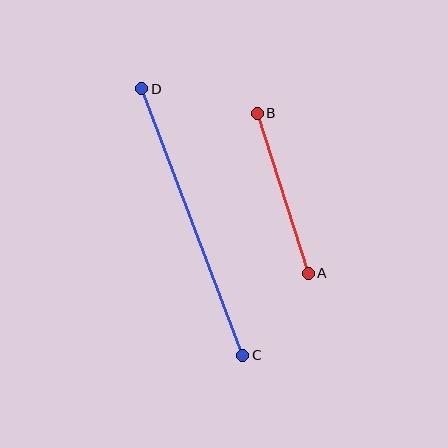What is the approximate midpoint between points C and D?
The midpoint is at approximately (192, 222) pixels.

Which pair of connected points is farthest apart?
Points C and D are farthest apart.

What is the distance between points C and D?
The distance is approximately 285 pixels.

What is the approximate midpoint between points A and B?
The midpoint is at approximately (283, 193) pixels.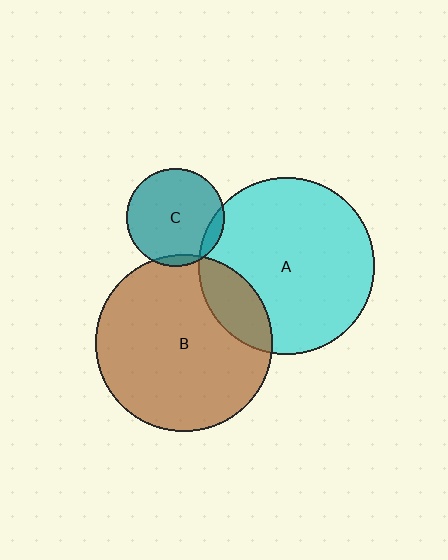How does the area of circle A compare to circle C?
Approximately 3.3 times.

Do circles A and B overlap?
Yes.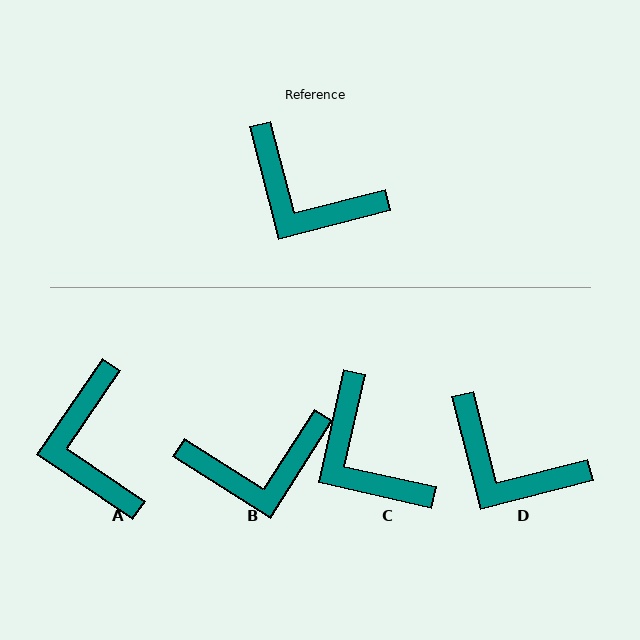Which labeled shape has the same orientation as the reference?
D.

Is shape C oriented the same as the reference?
No, it is off by about 27 degrees.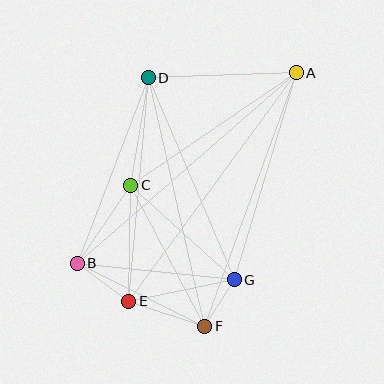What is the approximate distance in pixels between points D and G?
The distance between D and G is approximately 220 pixels.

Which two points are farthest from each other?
Points A and B are farthest from each other.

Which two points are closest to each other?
Points F and G are closest to each other.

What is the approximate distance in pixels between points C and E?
The distance between C and E is approximately 116 pixels.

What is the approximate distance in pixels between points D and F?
The distance between D and F is approximately 255 pixels.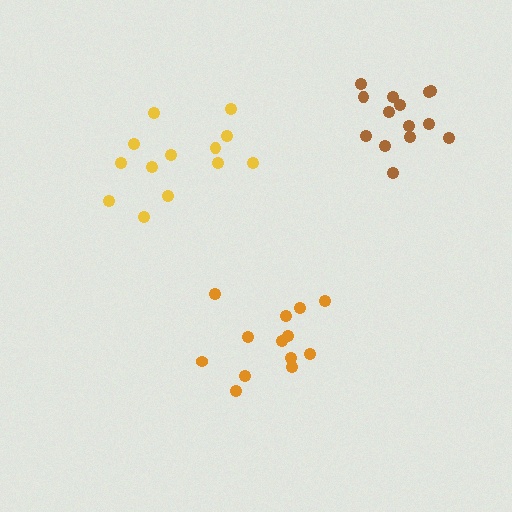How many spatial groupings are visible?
There are 3 spatial groupings.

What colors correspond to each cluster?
The clusters are colored: orange, brown, yellow.